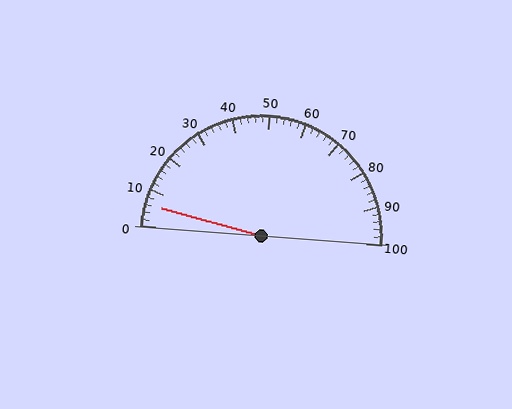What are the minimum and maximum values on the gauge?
The gauge ranges from 0 to 100.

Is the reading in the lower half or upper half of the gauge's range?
The reading is in the lower half of the range (0 to 100).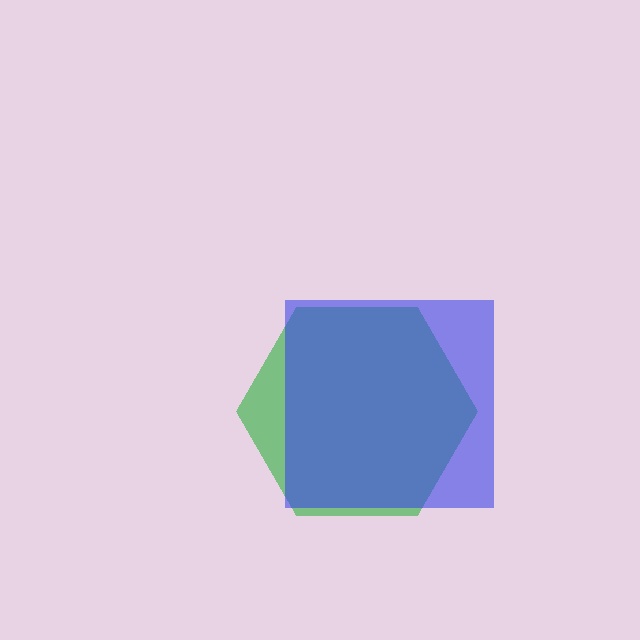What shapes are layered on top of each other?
The layered shapes are: a green hexagon, a blue square.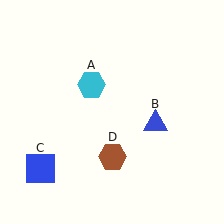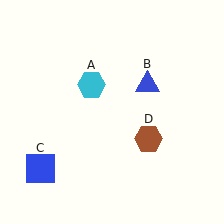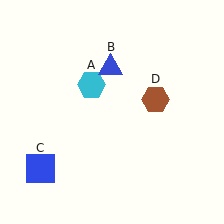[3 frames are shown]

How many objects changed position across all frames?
2 objects changed position: blue triangle (object B), brown hexagon (object D).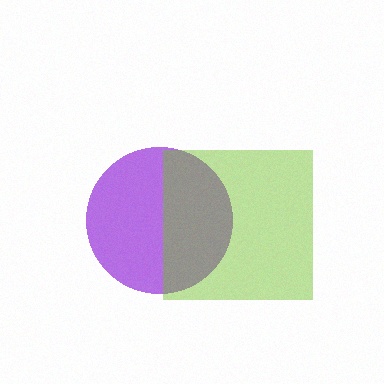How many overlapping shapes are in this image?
There are 2 overlapping shapes in the image.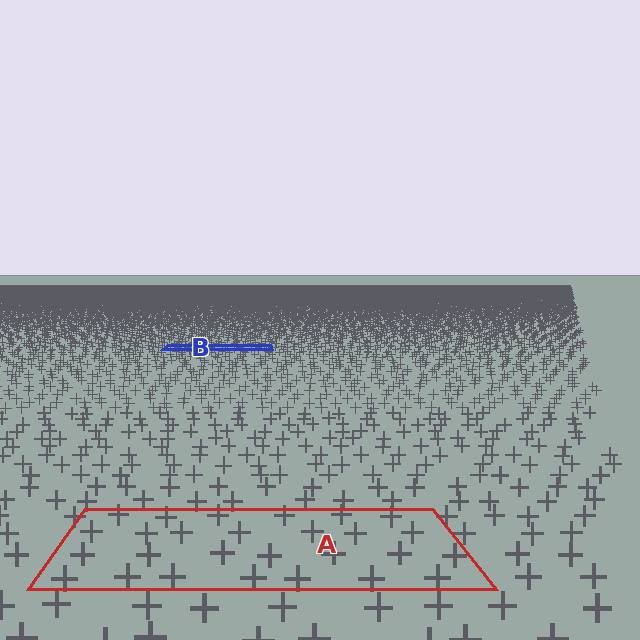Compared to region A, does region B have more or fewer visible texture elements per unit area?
Region B has more texture elements per unit area — they are packed more densely because it is farther away.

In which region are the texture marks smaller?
The texture marks are smaller in region B, because it is farther away.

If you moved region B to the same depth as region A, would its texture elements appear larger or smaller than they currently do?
They would appear larger. At a closer depth, the same texture elements are projected at a bigger on-screen size.